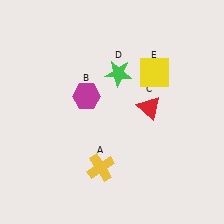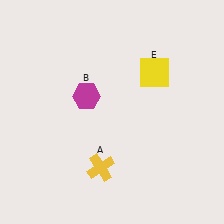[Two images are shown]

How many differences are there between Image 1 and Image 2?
There are 2 differences between the two images.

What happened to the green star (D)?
The green star (D) was removed in Image 2. It was in the top-right area of Image 1.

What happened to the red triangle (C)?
The red triangle (C) was removed in Image 2. It was in the top-right area of Image 1.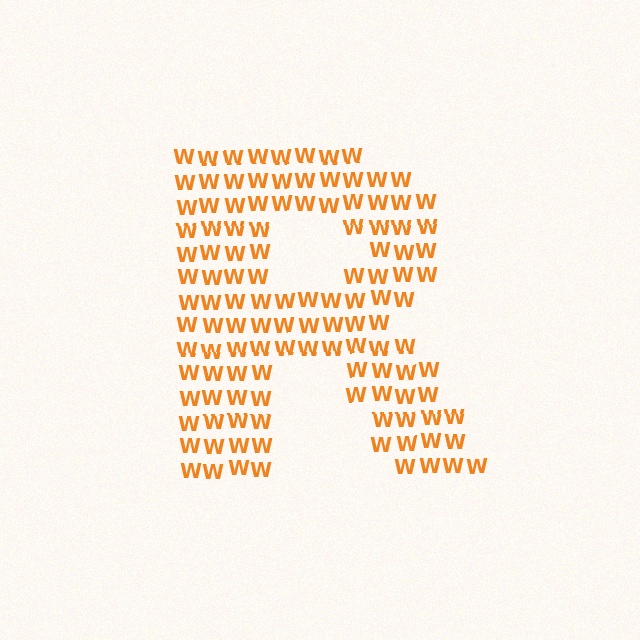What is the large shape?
The large shape is the letter R.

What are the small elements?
The small elements are letter W's.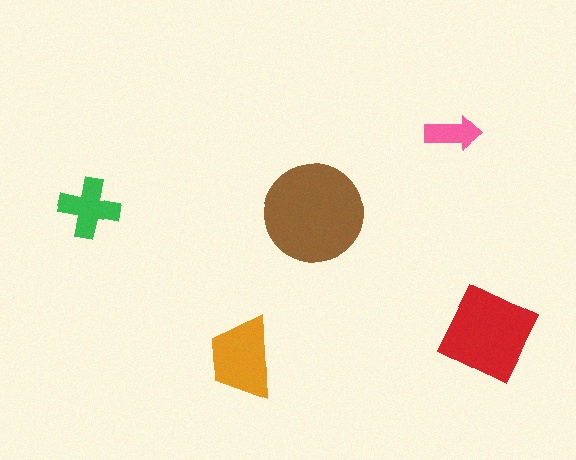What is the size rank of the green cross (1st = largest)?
4th.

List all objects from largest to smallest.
The brown circle, the red diamond, the orange trapezoid, the green cross, the pink arrow.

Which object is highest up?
The pink arrow is topmost.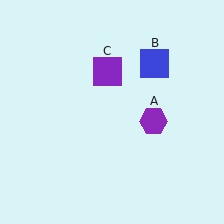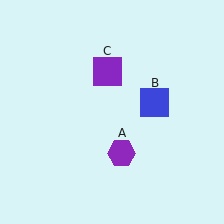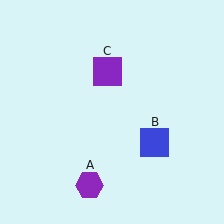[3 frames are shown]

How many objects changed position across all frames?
2 objects changed position: purple hexagon (object A), blue square (object B).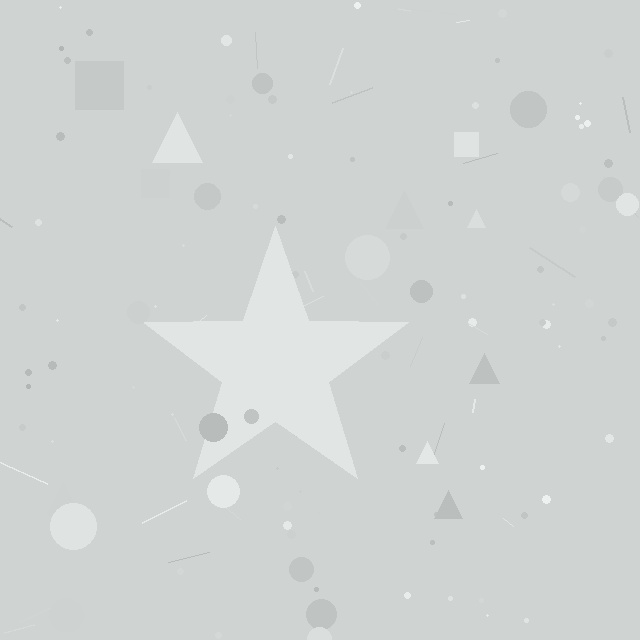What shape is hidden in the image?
A star is hidden in the image.